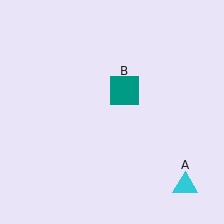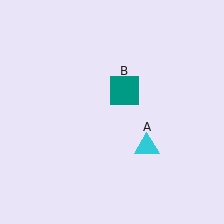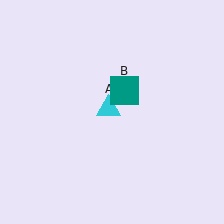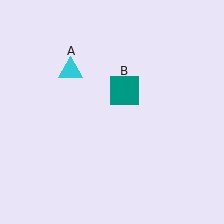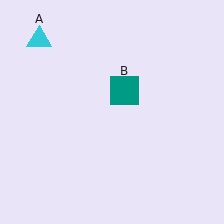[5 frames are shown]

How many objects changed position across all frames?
1 object changed position: cyan triangle (object A).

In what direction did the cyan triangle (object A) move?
The cyan triangle (object A) moved up and to the left.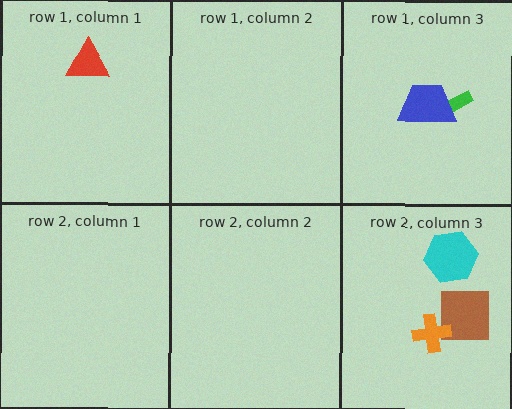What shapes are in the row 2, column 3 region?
The cyan hexagon, the brown square, the orange cross.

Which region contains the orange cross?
The row 2, column 3 region.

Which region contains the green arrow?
The row 1, column 3 region.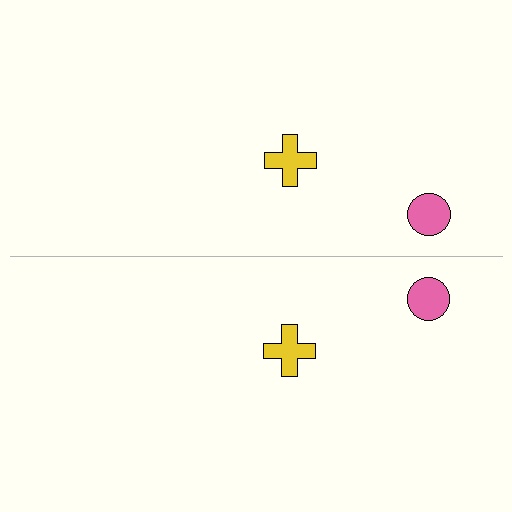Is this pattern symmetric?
Yes, this pattern has bilateral (reflection) symmetry.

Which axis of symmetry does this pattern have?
The pattern has a horizontal axis of symmetry running through the center of the image.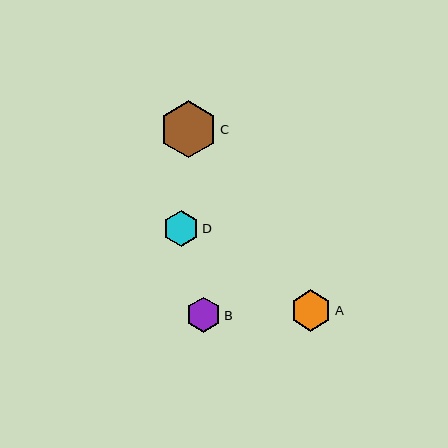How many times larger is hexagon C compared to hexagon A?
Hexagon C is approximately 1.4 times the size of hexagon A.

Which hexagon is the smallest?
Hexagon B is the smallest with a size of approximately 35 pixels.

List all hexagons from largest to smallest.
From largest to smallest: C, A, D, B.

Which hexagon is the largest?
Hexagon C is the largest with a size of approximately 57 pixels.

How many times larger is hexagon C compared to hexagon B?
Hexagon C is approximately 1.6 times the size of hexagon B.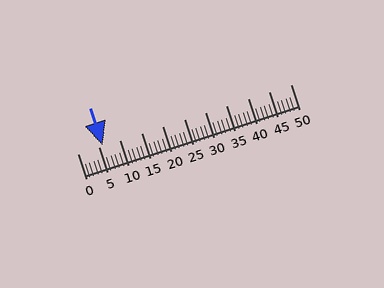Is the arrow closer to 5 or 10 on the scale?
The arrow is closer to 5.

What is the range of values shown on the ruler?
The ruler shows values from 0 to 50.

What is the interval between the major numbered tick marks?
The major tick marks are spaced 5 units apart.